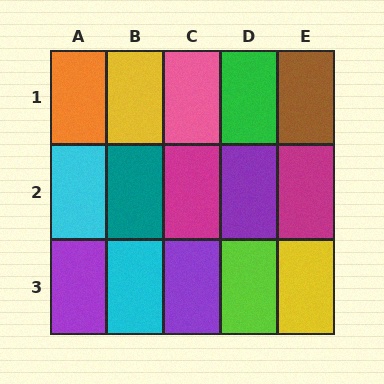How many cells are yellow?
2 cells are yellow.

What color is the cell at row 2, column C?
Magenta.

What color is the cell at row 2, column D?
Purple.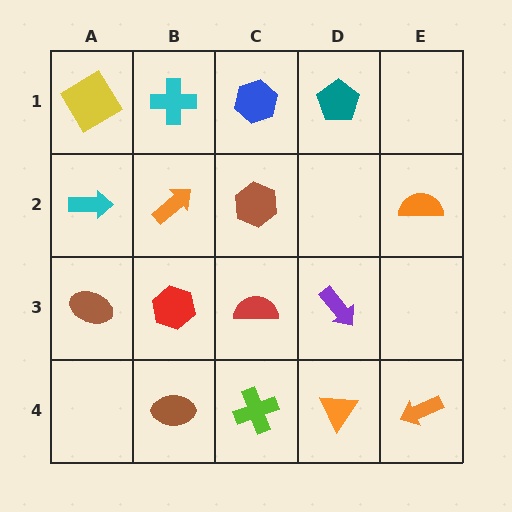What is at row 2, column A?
A cyan arrow.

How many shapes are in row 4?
4 shapes.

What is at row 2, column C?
A brown hexagon.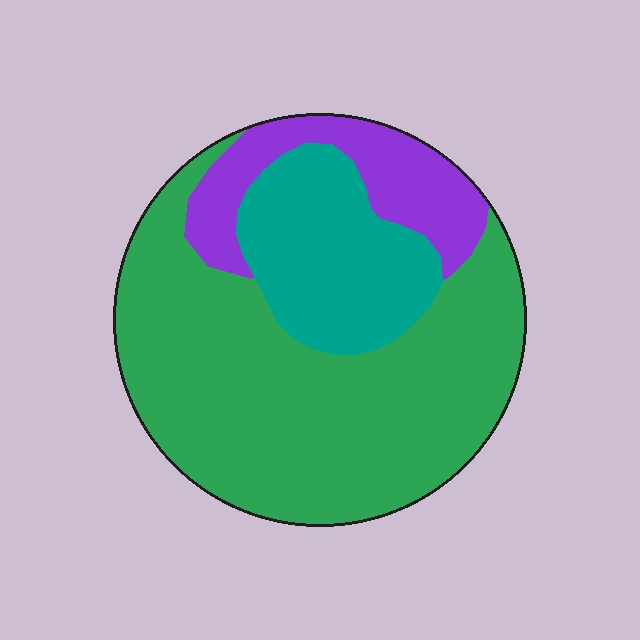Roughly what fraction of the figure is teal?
Teal covers around 20% of the figure.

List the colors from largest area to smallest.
From largest to smallest: green, teal, purple.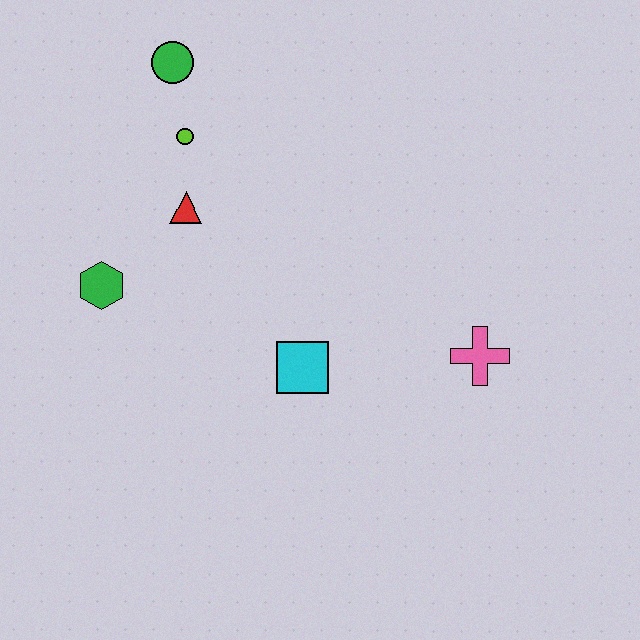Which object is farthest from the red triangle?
The pink cross is farthest from the red triangle.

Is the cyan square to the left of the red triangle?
No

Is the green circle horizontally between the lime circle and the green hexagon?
Yes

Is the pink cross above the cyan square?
Yes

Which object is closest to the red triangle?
The lime circle is closest to the red triangle.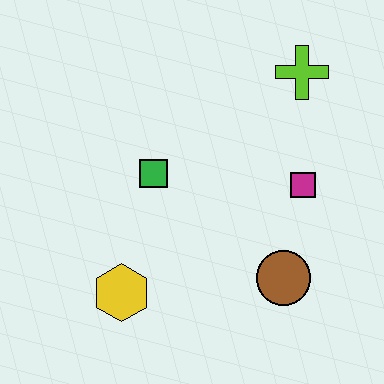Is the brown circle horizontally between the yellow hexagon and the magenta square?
Yes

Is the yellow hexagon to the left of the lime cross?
Yes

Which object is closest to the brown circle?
The magenta square is closest to the brown circle.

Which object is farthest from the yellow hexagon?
The lime cross is farthest from the yellow hexagon.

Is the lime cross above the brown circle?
Yes